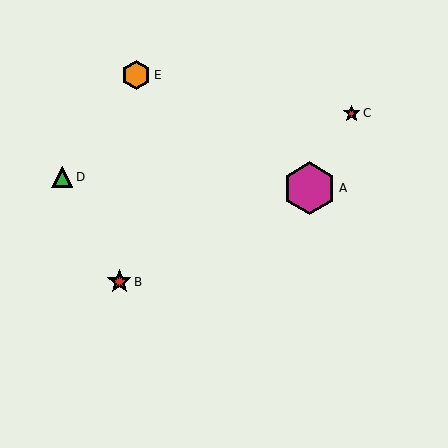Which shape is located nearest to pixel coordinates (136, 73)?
The orange hexagon (labeled E) at (136, 75) is nearest to that location.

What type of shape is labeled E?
Shape E is an orange hexagon.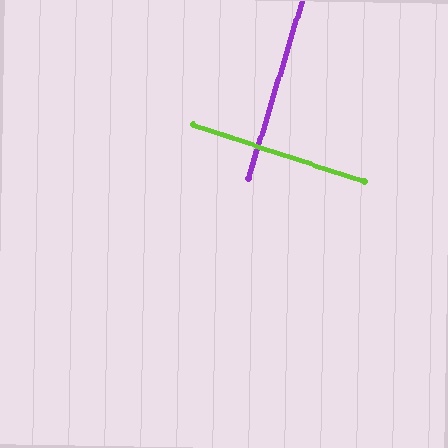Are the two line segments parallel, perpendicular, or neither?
Perpendicular — they meet at approximately 88°.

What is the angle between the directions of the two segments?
Approximately 88 degrees.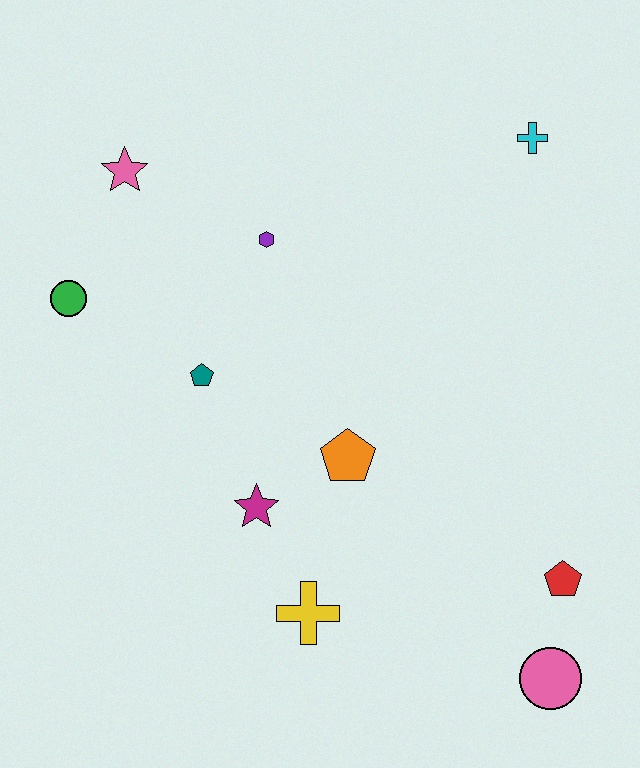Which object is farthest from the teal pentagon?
The pink circle is farthest from the teal pentagon.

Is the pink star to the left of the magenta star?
Yes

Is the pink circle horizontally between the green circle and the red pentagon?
Yes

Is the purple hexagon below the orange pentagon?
No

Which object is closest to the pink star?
The green circle is closest to the pink star.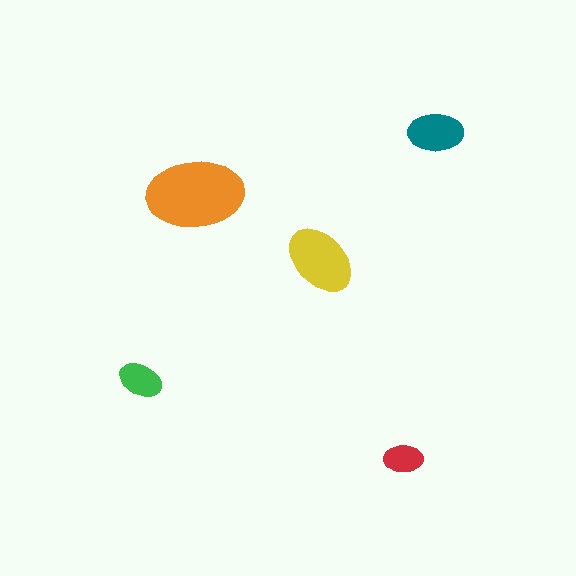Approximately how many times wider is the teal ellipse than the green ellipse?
About 1.5 times wider.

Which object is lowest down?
The red ellipse is bottommost.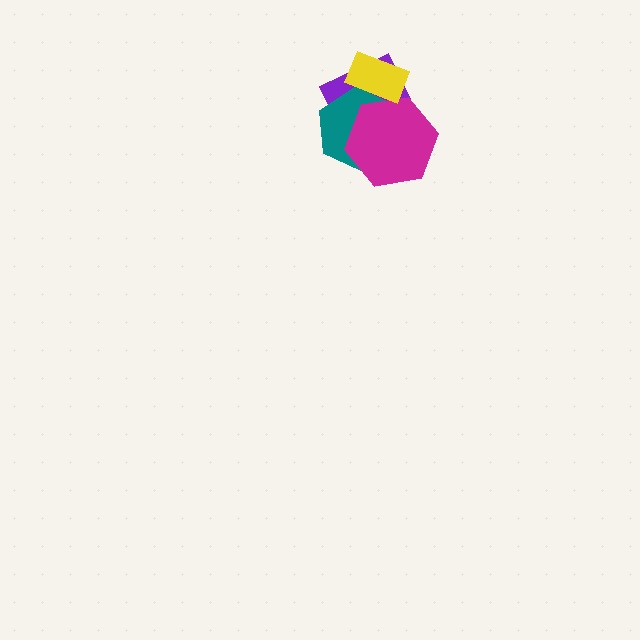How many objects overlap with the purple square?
3 objects overlap with the purple square.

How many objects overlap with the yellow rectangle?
3 objects overlap with the yellow rectangle.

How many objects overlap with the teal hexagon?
3 objects overlap with the teal hexagon.